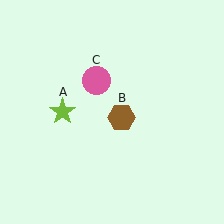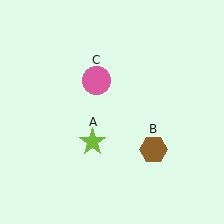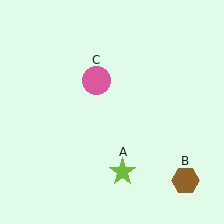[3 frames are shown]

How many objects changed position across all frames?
2 objects changed position: lime star (object A), brown hexagon (object B).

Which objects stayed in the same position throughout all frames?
Pink circle (object C) remained stationary.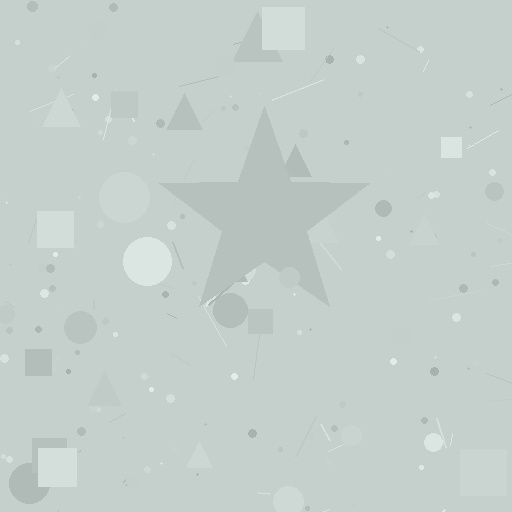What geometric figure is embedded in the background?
A star is embedded in the background.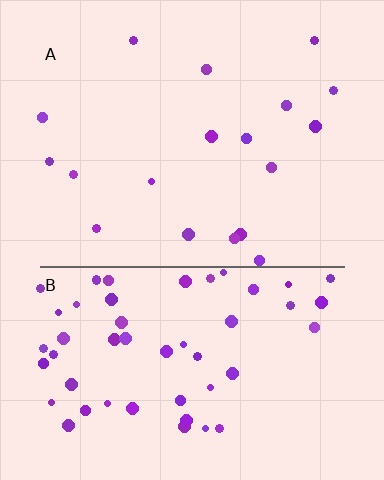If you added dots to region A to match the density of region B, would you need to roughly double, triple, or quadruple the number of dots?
Approximately triple.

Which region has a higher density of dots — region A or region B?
B (the bottom).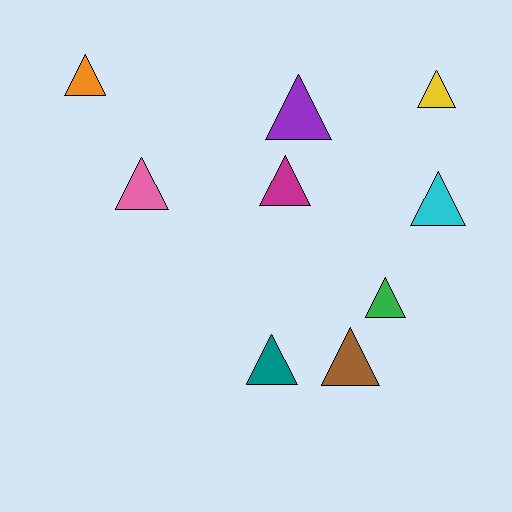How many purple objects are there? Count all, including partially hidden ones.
There is 1 purple object.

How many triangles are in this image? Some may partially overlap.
There are 9 triangles.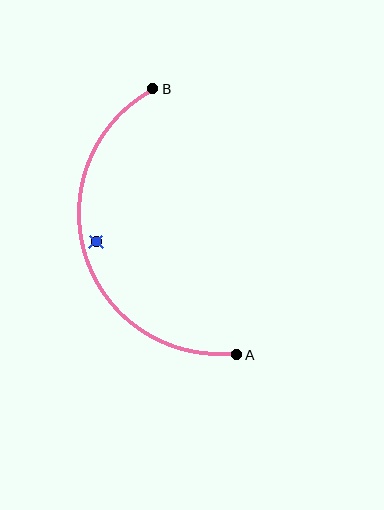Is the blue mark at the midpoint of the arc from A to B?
No — the blue mark does not lie on the arc at all. It sits slightly inside the curve.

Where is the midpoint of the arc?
The arc midpoint is the point on the curve farthest from the straight line joining A and B. It sits to the left of that line.